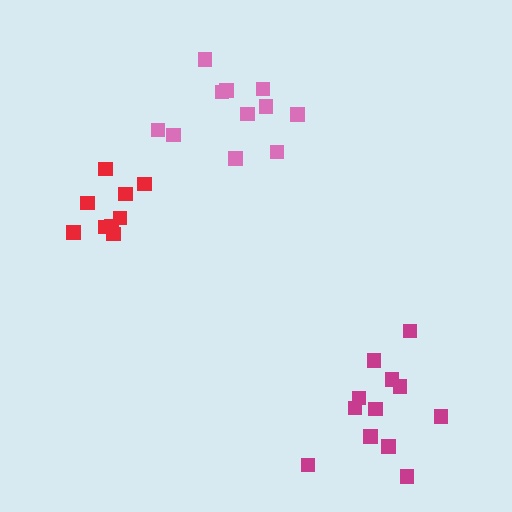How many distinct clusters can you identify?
There are 3 distinct clusters.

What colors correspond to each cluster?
The clusters are colored: magenta, pink, red.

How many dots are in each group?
Group 1: 12 dots, Group 2: 11 dots, Group 3: 9 dots (32 total).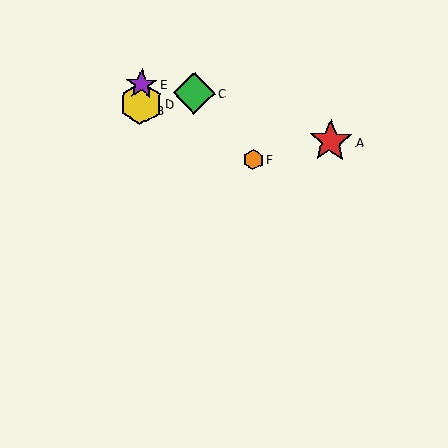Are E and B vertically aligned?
Yes, both are at x≈142.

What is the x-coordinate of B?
Object B is at x≈140.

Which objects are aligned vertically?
Objects B, D, E are aligned vertically.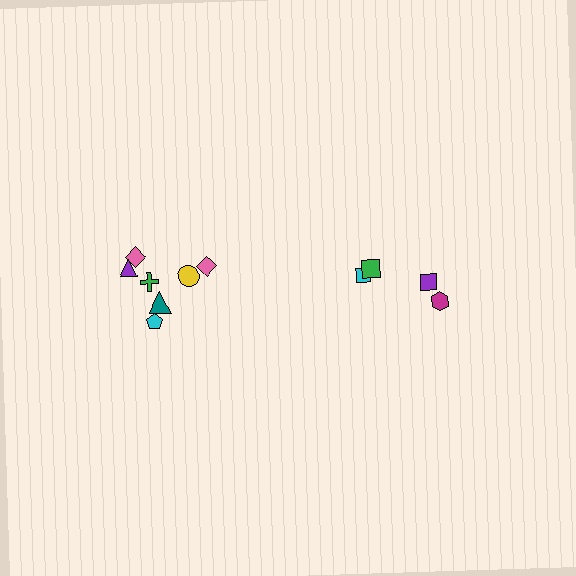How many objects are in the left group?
There are 7 objects.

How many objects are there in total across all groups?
There are 11 objects.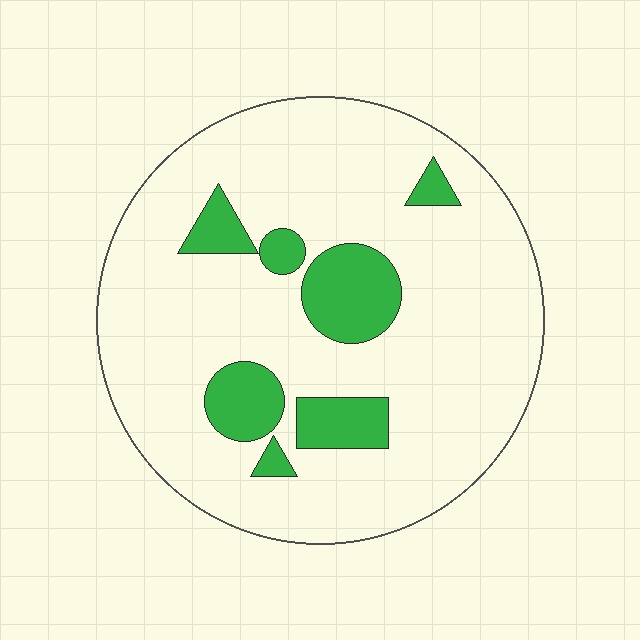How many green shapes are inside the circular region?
7.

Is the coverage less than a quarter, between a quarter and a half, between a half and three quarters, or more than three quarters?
Less than a quarter.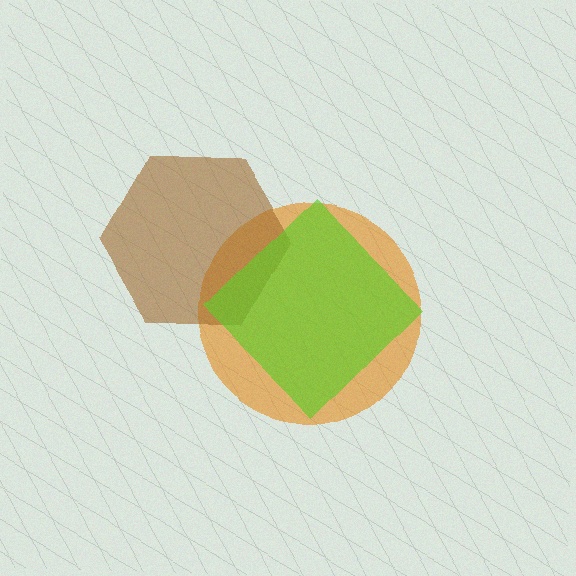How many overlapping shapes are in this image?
There are 3 overlapping shapes in the image.